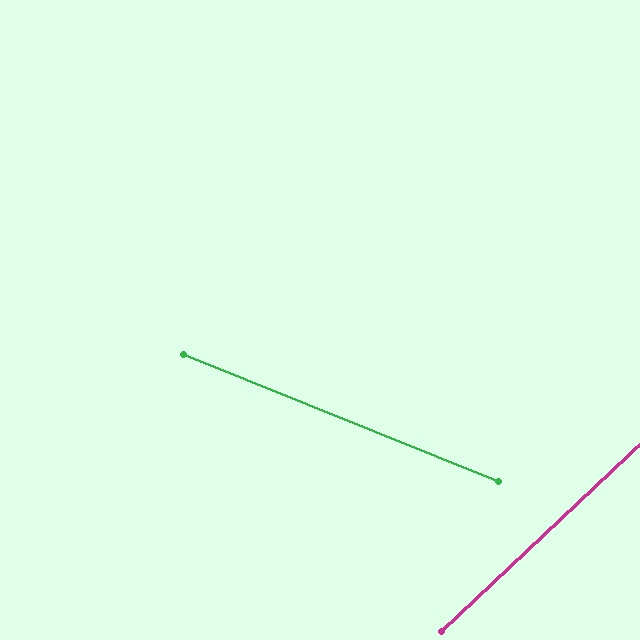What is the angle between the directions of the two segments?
Approximately 65 degrees.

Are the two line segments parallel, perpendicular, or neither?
Neither parallel nor perpendicular — they differ by about 65°.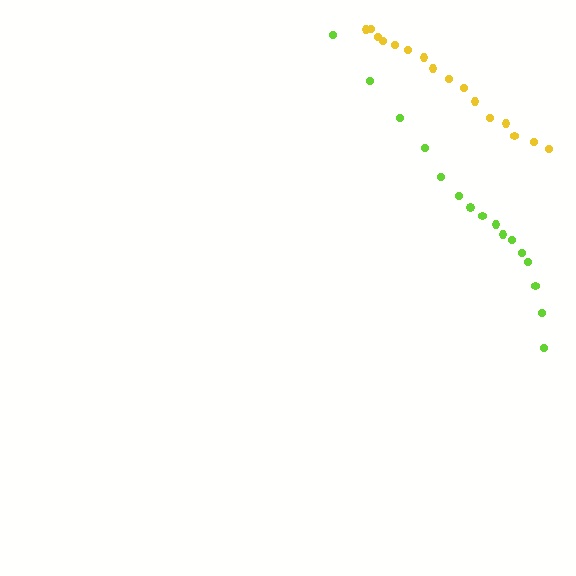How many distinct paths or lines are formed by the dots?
There are 2 distinct paths.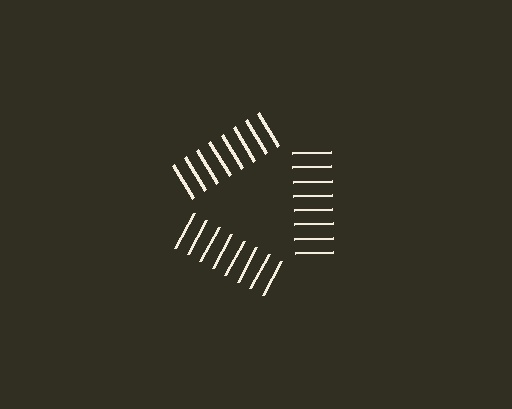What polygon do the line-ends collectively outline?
An illusory triangle — the line segments terminate on its edges but no continuous stroke is drawn.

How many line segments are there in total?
24 — 8 along each of the 3 edges.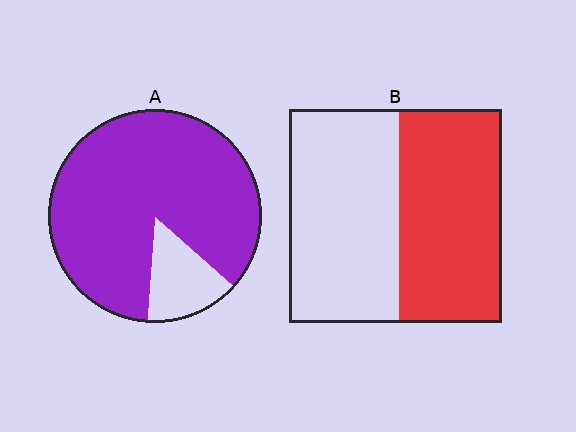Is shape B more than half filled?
Roughly half.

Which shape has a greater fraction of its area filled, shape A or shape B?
Shape A.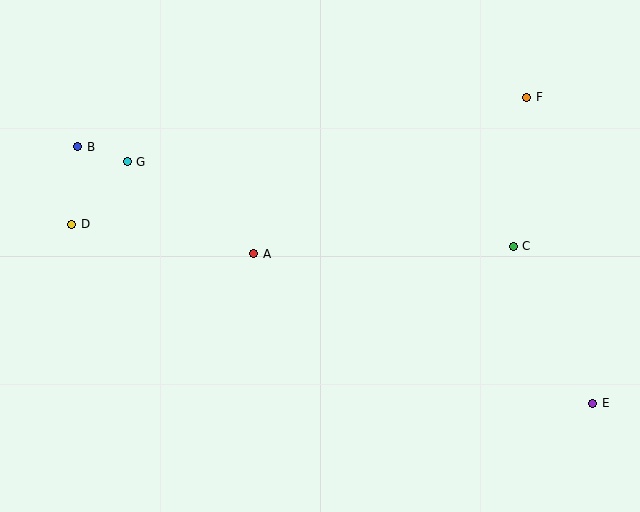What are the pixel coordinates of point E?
Point E is at (593, 403).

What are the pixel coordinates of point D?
Point D is at (72, 224).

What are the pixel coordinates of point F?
Point F is at (527, 97).